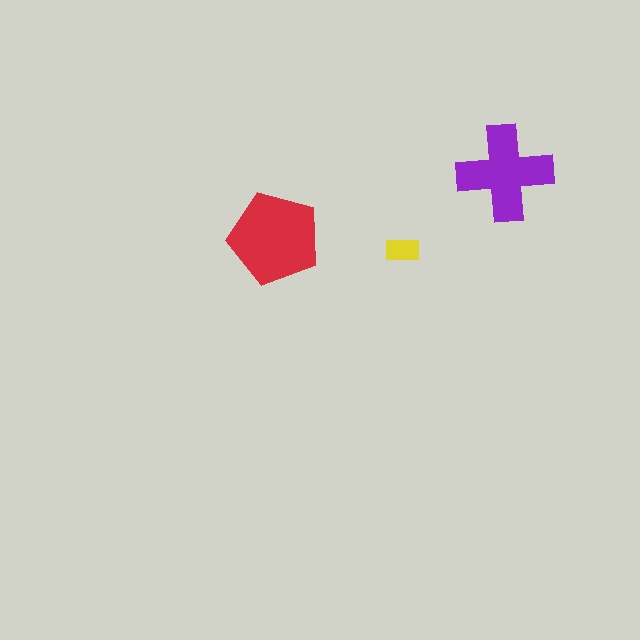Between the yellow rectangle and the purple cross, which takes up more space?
The purple cross.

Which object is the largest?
The red pentagon.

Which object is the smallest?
The yellow rectangle.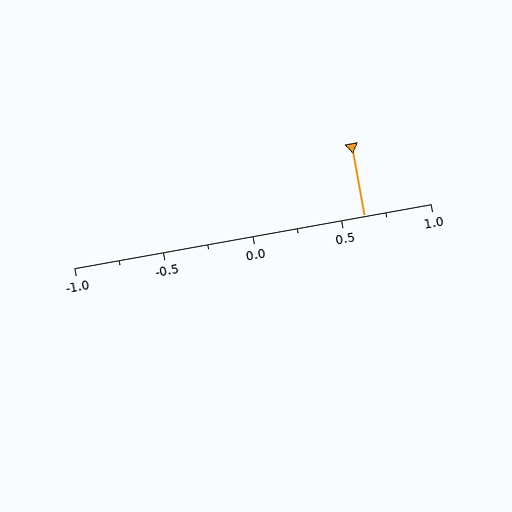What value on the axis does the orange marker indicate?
The marker indicates approximately 0.62.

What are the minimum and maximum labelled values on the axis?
The axis runs from -1.0 to 1.0.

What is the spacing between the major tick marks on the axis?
The major ticks are spaced 0.5 apart.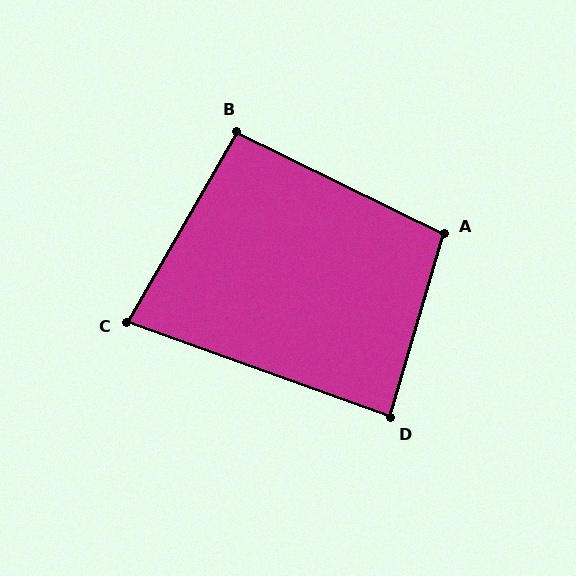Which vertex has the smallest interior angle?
C, at approximately 80 degrees.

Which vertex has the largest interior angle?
A, at approximately 100 degrees.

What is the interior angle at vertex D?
Approximately 86 degrees (approximately right).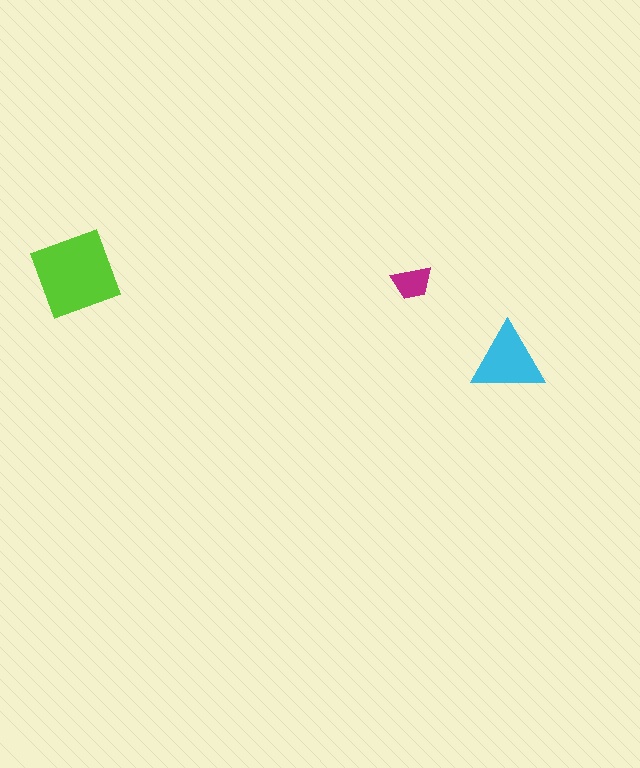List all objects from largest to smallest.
The lime diamond, the cyan triangle, the magenta trapezoid.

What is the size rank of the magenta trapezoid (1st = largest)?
3rd.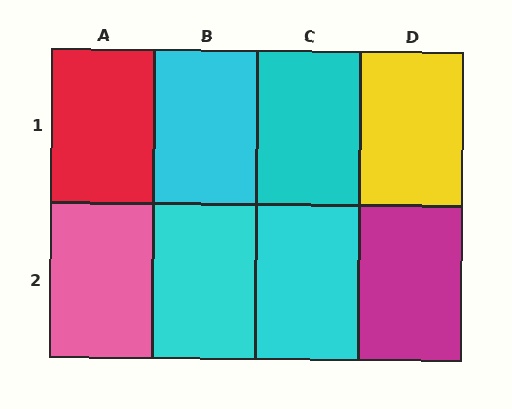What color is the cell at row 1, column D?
Yellow.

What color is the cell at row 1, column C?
Cyan.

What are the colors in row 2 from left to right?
Pink, cyan, cyan, magenta.